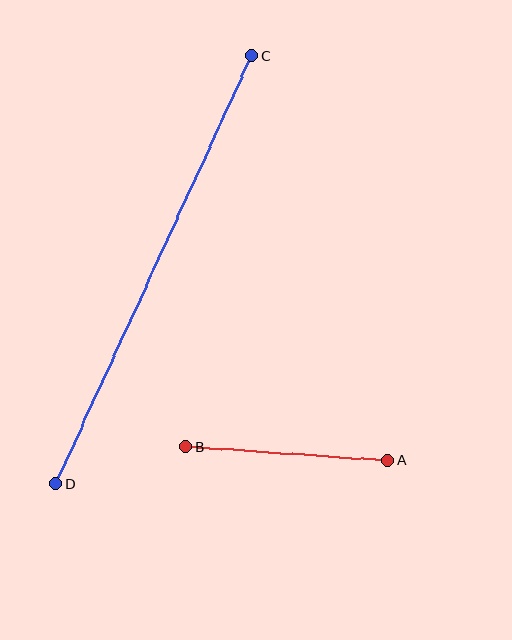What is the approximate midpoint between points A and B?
The midpoint is at approximately (287, 454) pixels.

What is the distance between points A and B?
The distance is approximately 203 pixels.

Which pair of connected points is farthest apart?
Points C and D are farthest apart.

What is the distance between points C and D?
The distance is approximately 470 pixels.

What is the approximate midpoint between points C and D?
The midpoint is at approximately (154, 270) pixels.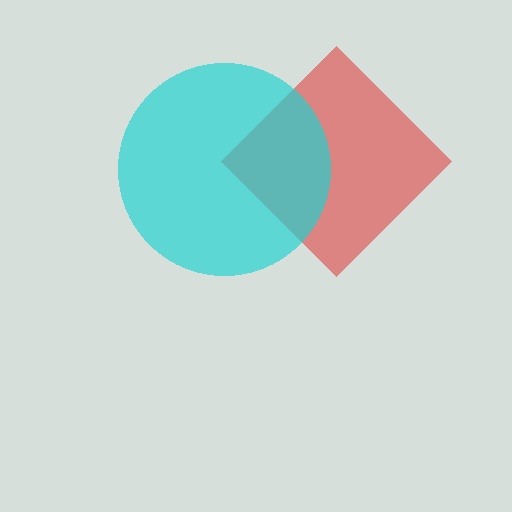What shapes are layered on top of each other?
The layered shapes are: a red diamond, a cyan circle.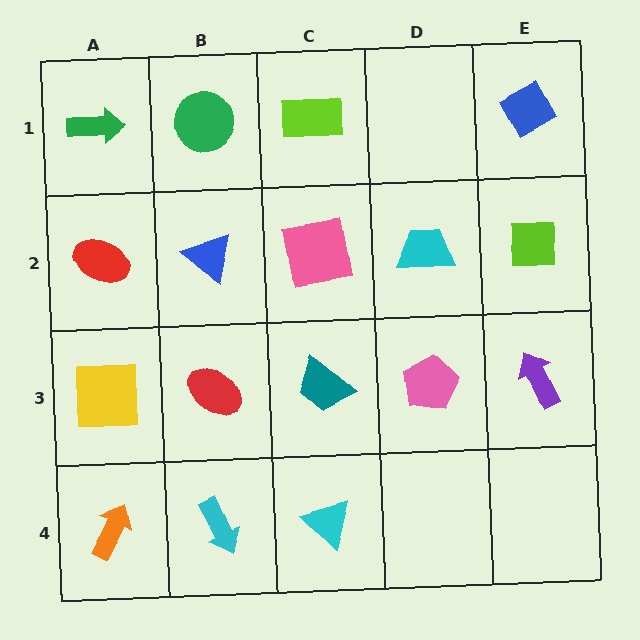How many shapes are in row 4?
3 shapes.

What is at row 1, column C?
A lime rectangle.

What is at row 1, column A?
A green arrow.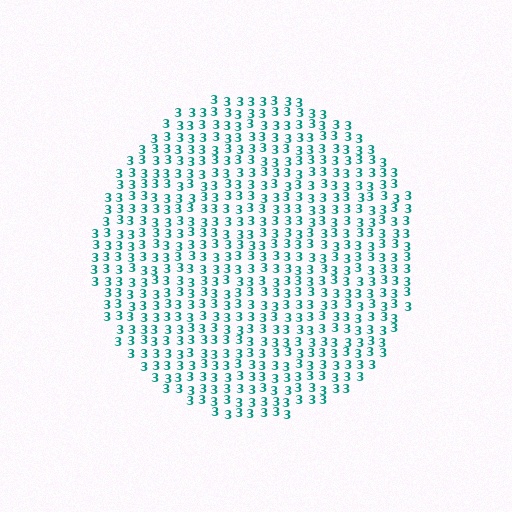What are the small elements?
The small elements are digit 3's.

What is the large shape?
The large shape is a circle.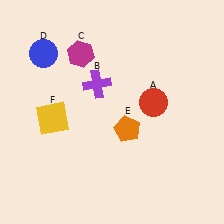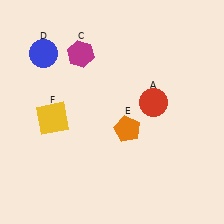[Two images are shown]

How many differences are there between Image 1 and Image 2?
There is 1 difference between the two images.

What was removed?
The purple cross (B) was removed in Image 2.